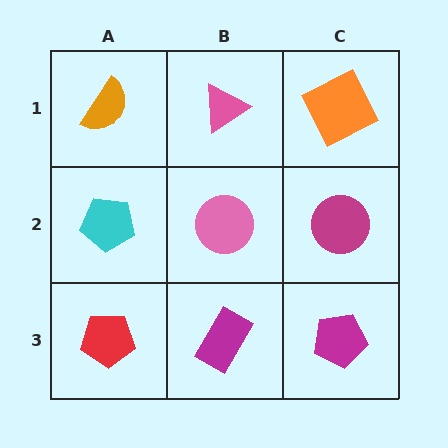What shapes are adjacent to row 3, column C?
A magenta circle (row 2, column C), a magenta rectangle (row 3, column B).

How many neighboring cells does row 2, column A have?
3.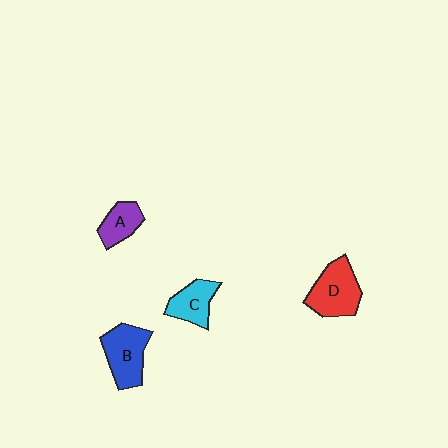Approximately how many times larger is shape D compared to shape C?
Approximately 1.4 times.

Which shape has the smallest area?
Shape A (purple).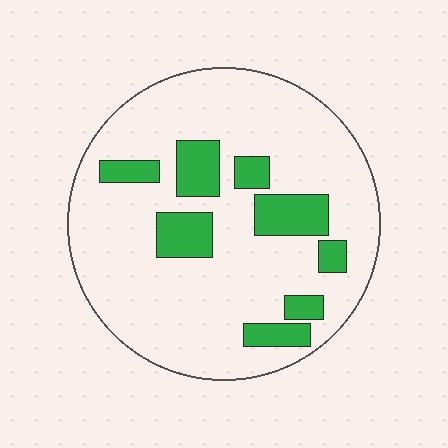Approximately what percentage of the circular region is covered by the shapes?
Approximately 20%.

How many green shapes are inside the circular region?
8.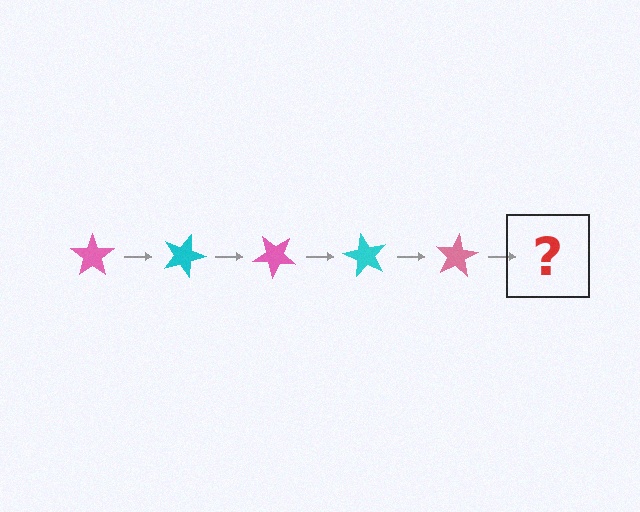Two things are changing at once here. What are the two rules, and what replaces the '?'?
The two rules are that it rotates 20 degrees each step and the color cycles through pink and cyan. The '?' should be a cyan star, rotated 100 degrees from the start.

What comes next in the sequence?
The next element should be a cyan star, rotated 100 degrees from the start.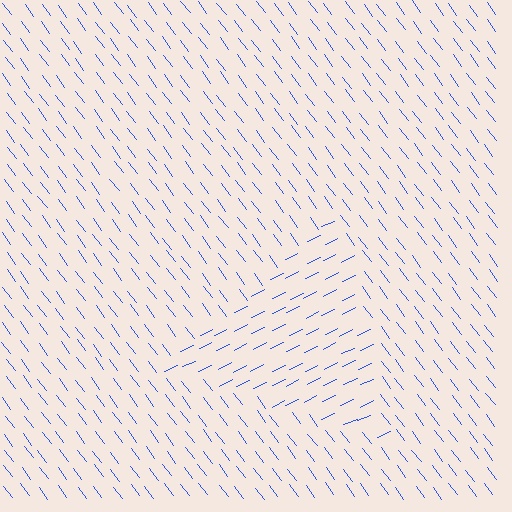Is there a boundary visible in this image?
Yes, there is a texture boundary formed by a change in line orientation.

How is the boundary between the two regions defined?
The boundary is defined purely by a change in line orientation (approximately 79 degrees difference). All lines are the same color and thickness.